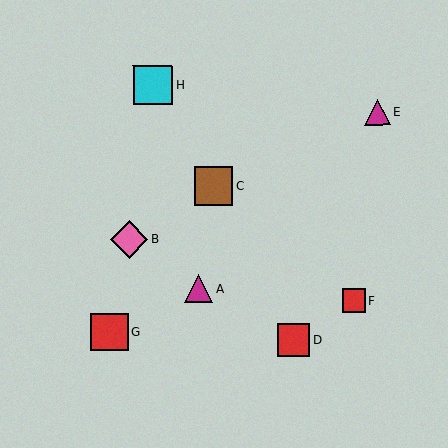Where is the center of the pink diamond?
The center of the pink diamond is at (129, 240).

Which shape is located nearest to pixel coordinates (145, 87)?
The cyan square (labeled H) at (153, 85) is nearest to that location.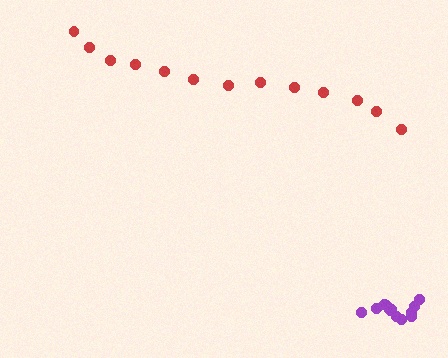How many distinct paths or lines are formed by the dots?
There are 2 distinct paths.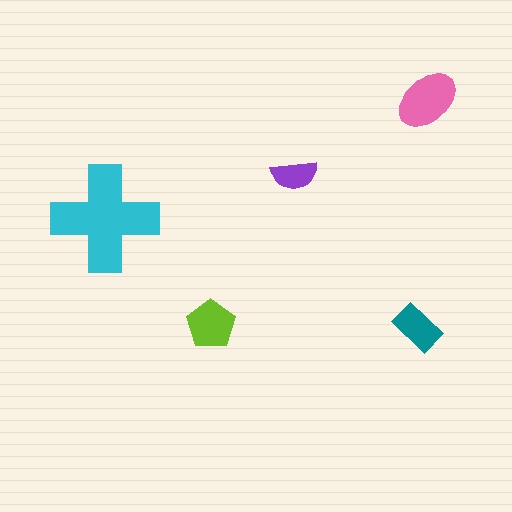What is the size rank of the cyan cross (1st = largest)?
1st.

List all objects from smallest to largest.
The purple semicircle, the teal rectangle, the lime pentagon, the pink ellipse, the cyan cross.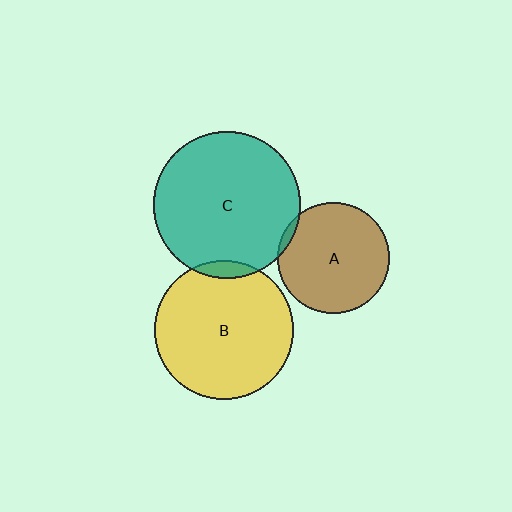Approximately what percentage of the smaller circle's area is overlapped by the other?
Approximately 5%.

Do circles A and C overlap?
Yes.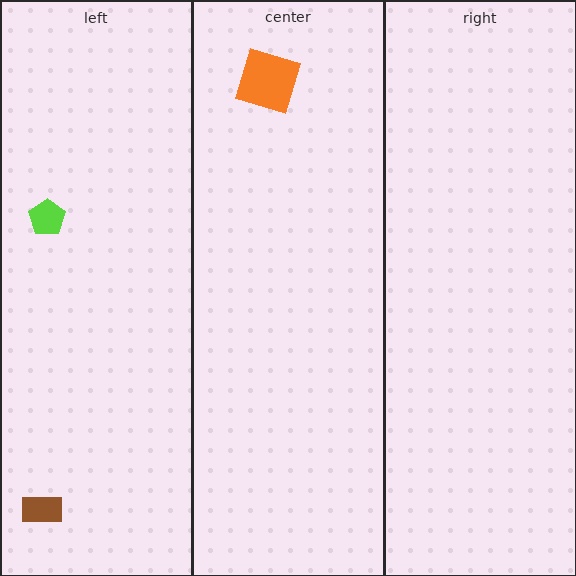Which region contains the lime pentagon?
The left region.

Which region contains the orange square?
The center region.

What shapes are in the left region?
The lime pentagon, the brown rectangle.